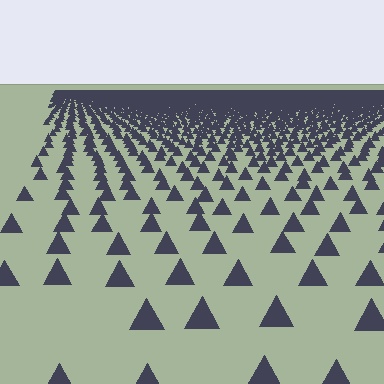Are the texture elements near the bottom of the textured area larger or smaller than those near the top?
Larger. Near the bottom, elements are closer to the viewer and appear at a bigger on-screen size.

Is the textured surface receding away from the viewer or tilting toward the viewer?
The surface is receding away from the viewer. Texture elements get smaller and denser toward the top.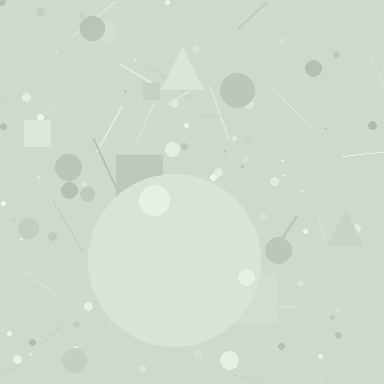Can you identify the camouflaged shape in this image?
The camouflaged shape is a circle.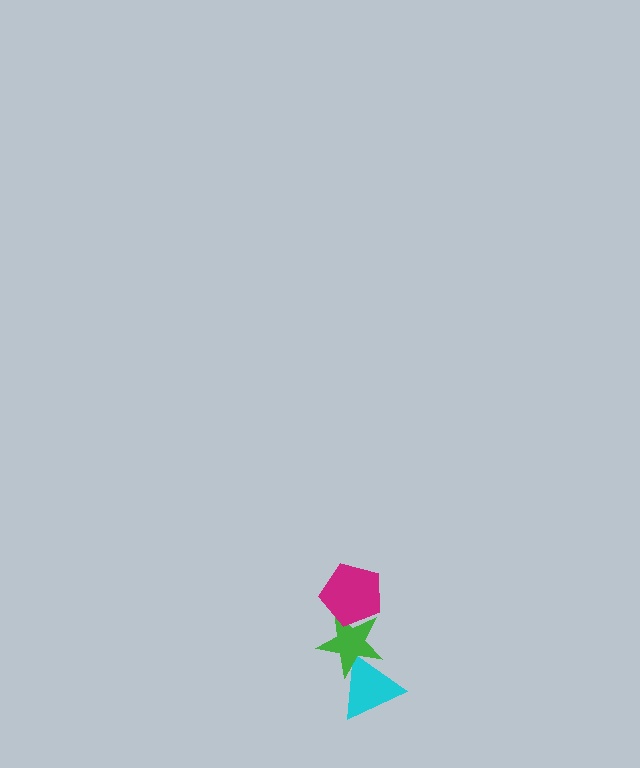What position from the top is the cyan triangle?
The cyan triangle is 3rd from the top.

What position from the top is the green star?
The green star is 2nd from the top.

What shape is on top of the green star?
The magenta pentagon is on top of the green star.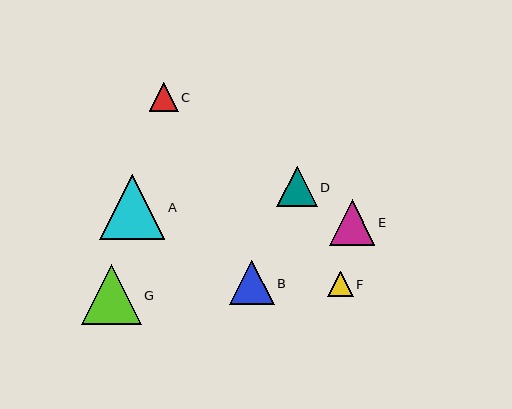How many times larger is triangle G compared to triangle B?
Triangle G is approximately 1.3 times the size of triangle B.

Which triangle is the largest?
Triangle A is the largest with a size of approximately 66 pixels.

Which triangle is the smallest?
Triangle F is the smallest with a size of approximately 25 pixels.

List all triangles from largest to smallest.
From largest to smallest: A, G, E, B, D, C, F.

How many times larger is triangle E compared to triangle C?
Triangle E is approximately 1.6 times the size of triangle C.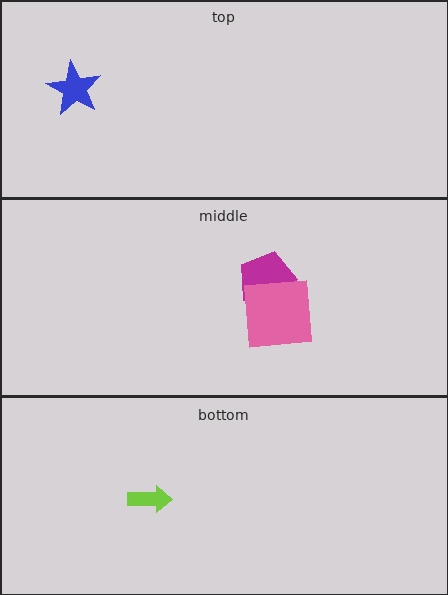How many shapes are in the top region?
1.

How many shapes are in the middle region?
2.